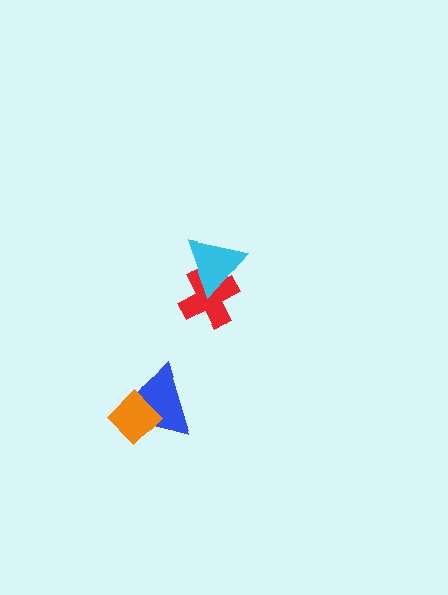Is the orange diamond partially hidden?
No, no other shape covers it.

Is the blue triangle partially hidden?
Yes, it is partially covered by another shape.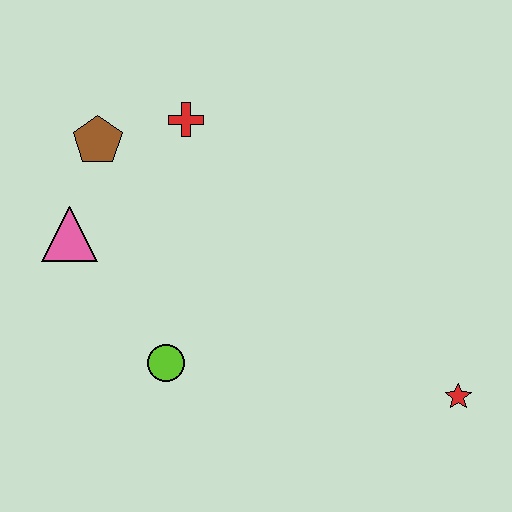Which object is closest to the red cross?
The brown pentagon is closest to the red cross.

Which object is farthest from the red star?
The brown pentagon is farthest from the red star.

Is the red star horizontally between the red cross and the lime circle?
No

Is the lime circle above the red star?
Yes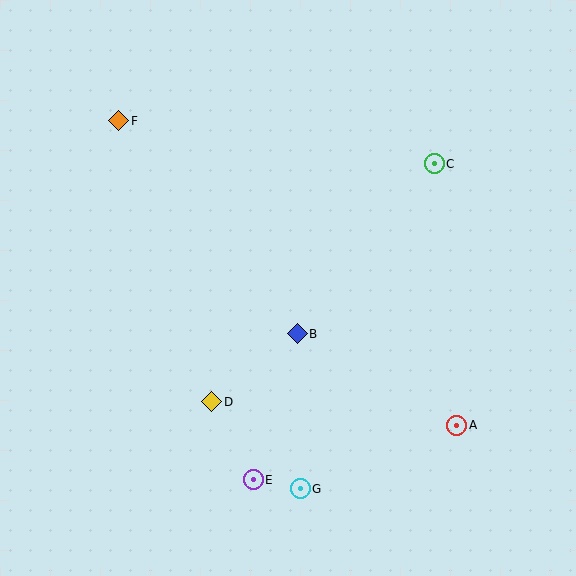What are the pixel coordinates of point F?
Point F is at (119, 121).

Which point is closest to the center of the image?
Point B at (297, 334) is closest to the center.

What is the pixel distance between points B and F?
The distance between B and F is 278 pixels.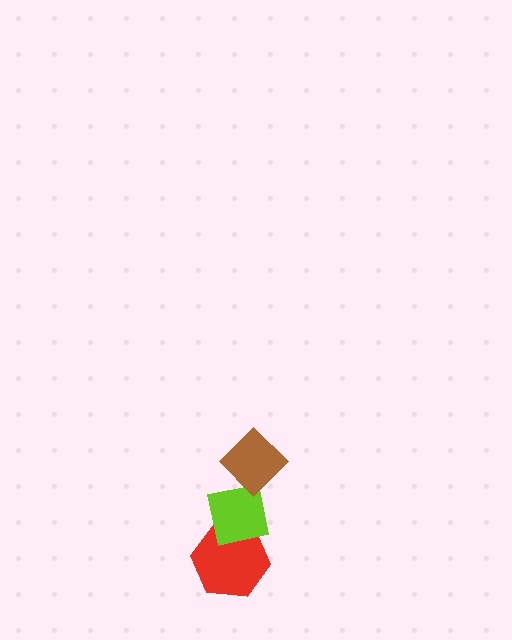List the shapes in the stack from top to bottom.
From top to bottom: the brown diamond, the lime square, the red hexagon.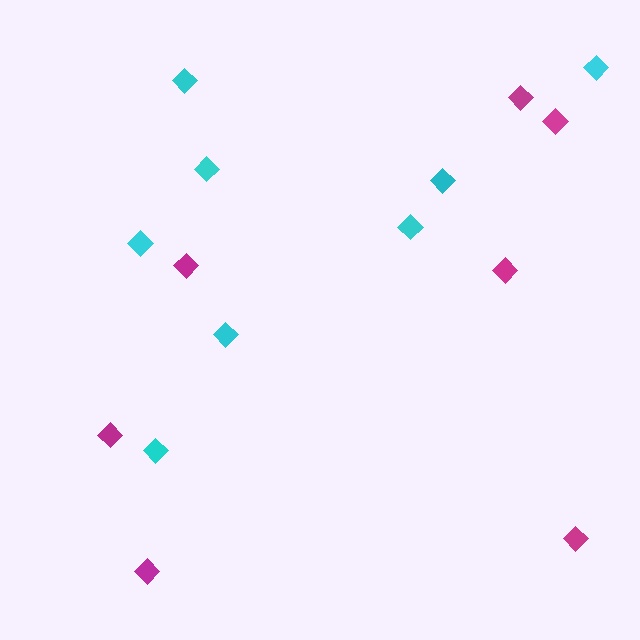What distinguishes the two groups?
There are 2 groups: one group of magenta diamonds (7) and one group of cyan diamonds (8).